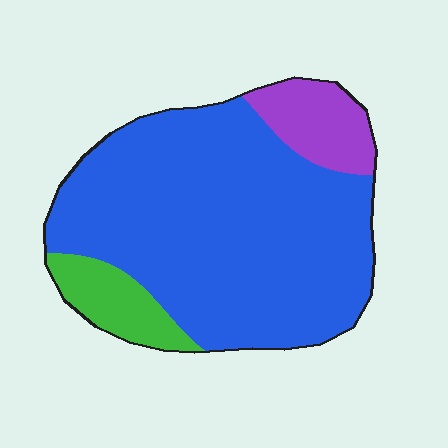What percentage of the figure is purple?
Purple covers about 10% of the figure.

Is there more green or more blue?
Blue.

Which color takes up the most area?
Blue, at roughly 80%.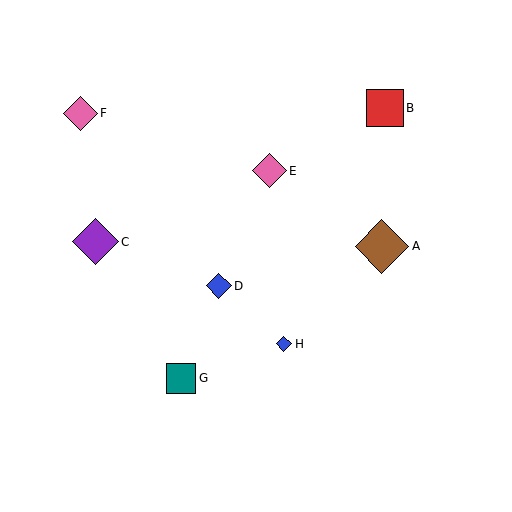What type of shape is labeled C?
Shape C is a purple diamond.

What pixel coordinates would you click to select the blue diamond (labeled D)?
Click at (219, 286) to select the blue diamond D.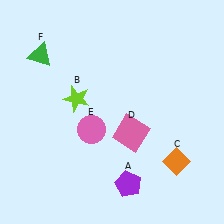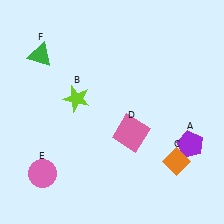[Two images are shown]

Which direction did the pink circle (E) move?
The pink circle (E) moved left.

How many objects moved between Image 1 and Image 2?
2 objects moved between the two images.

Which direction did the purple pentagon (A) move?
The purple pentagon (A) moved right.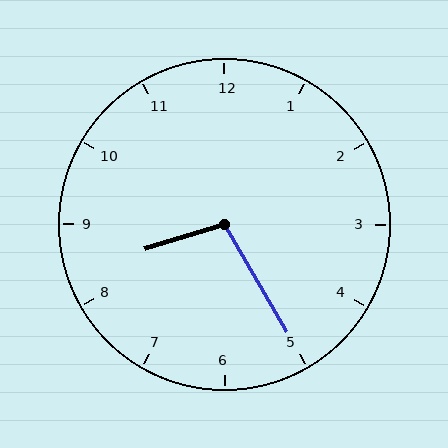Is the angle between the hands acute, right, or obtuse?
It is obtuse.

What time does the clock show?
8:25.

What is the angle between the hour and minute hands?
Approximately 102 degrees.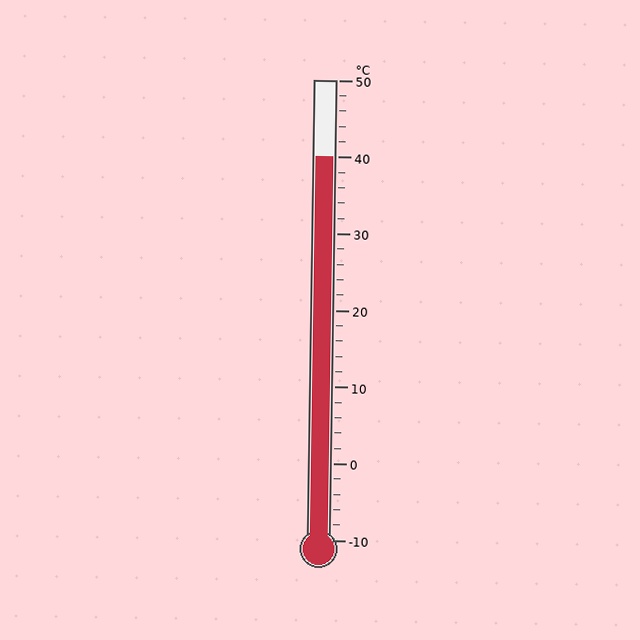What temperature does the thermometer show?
The thermometer shows approximately 40°C.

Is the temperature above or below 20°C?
The temperature is above 20°C.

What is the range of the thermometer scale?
The thermometer scale ranges from -10°C to 50°C.